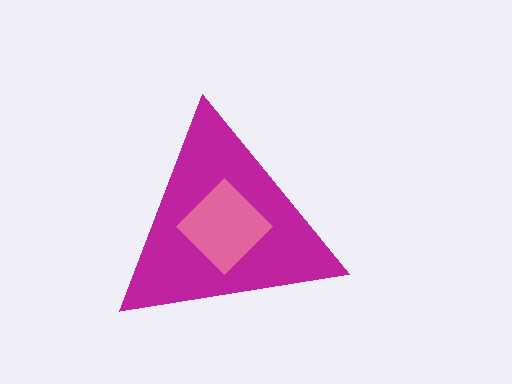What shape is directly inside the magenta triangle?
The pink diamond.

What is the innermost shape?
The pink diamond.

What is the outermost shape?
The magenta triangle.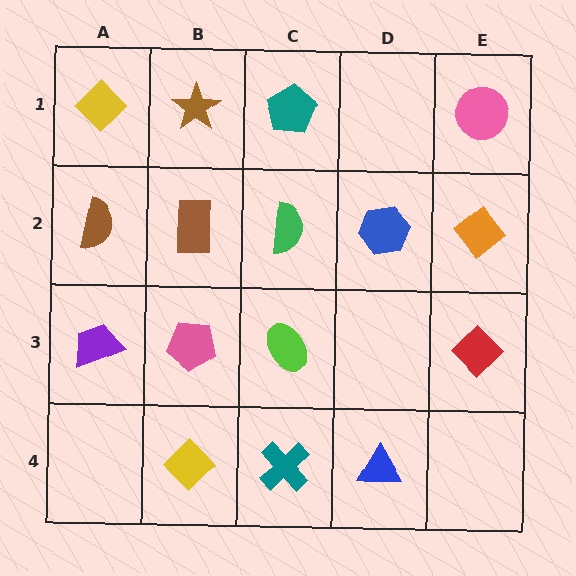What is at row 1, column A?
A yellow diamond.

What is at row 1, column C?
A teal pentagon.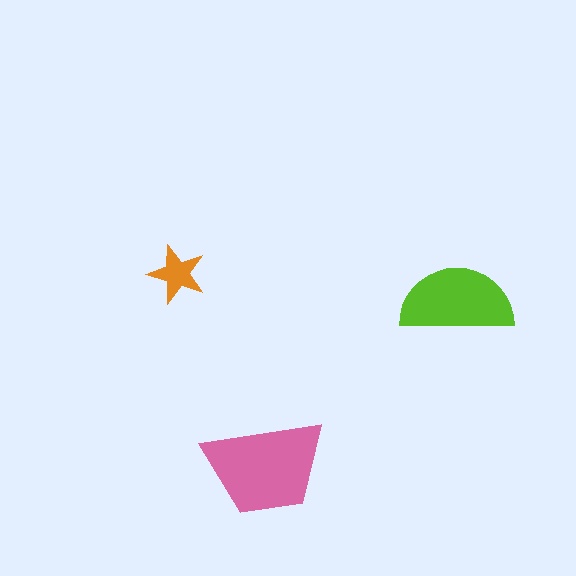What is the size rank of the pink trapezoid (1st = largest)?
1st.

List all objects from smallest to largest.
The orange star, the lime semicircle, the pink trapezoid.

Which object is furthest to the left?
The orange star is leftmost.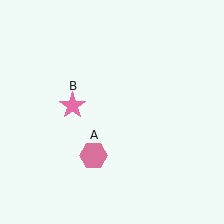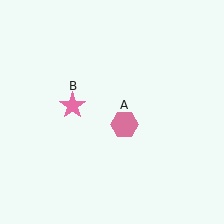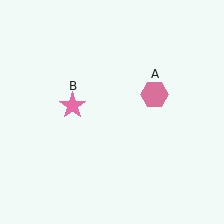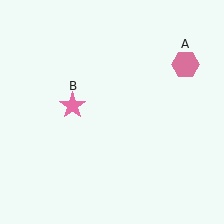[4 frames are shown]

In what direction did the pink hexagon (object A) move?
The pink hexagon (object A) moved up and to the right.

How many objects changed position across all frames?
1 object changed position: pink hexagon (object A).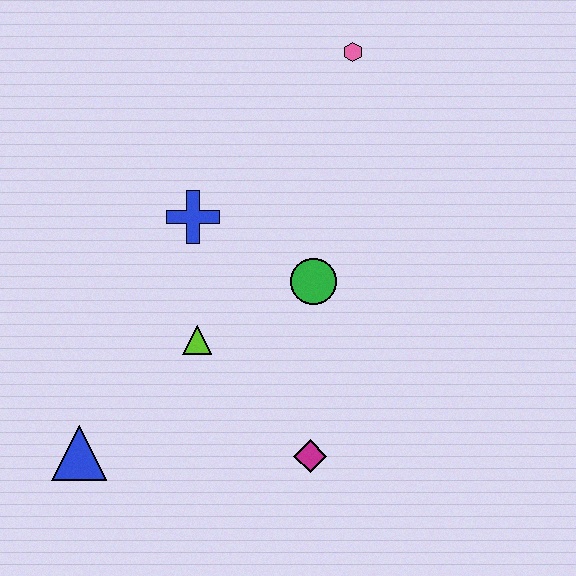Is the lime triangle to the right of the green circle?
No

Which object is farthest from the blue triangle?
The pink hexagon is farthest from the blue triangle.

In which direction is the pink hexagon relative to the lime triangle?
The pink hexagon is above the lime triangle.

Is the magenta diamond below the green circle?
Yes